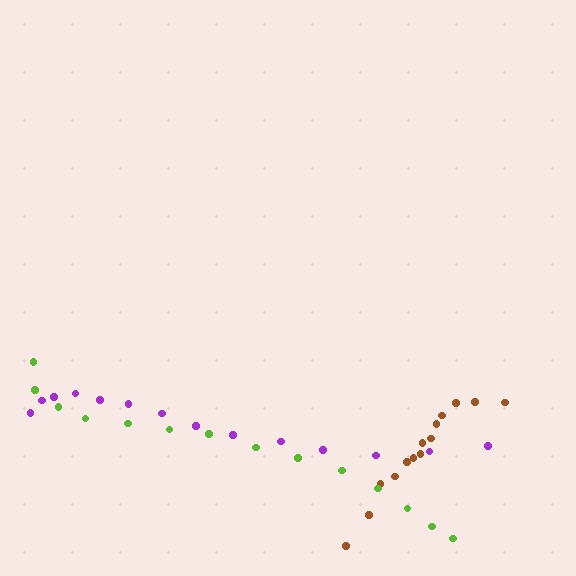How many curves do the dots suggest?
There are 3 distinct paths.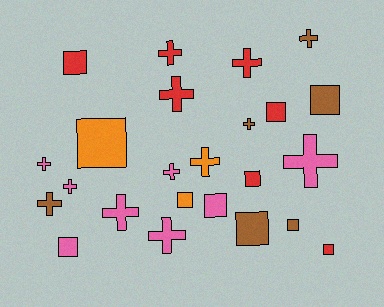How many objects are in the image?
There are 24 objects.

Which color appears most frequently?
Pink, with 8 objects.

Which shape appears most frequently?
Cross, with 13 objects.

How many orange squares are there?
There are 2 orange squares.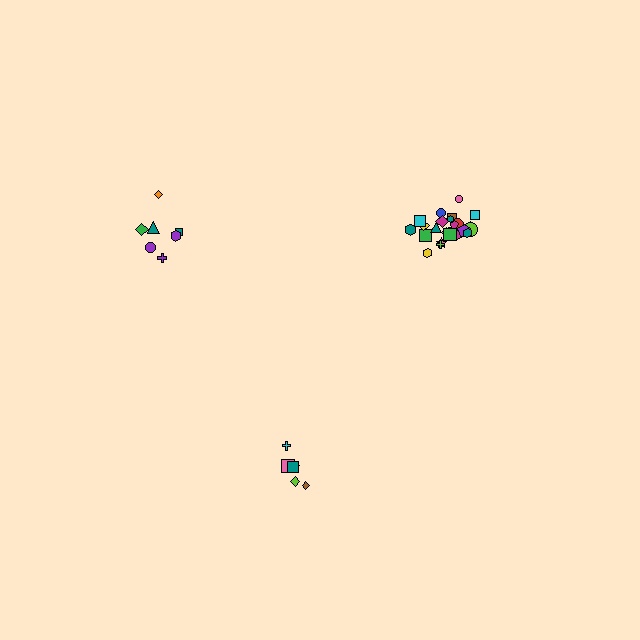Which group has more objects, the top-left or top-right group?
The top-right group.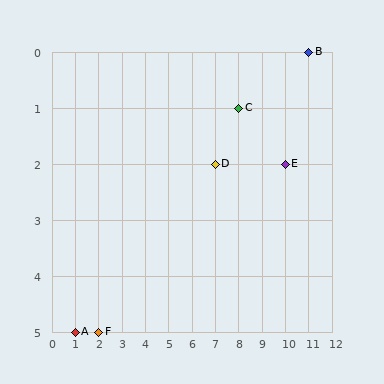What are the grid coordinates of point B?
Point B is at grid coordinates (11, 0).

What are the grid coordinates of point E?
Point E is at grid coordinates (10, 2).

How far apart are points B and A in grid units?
Points B and A are 10 columns and 5 rows apart (about 11.2 grid units diagonally).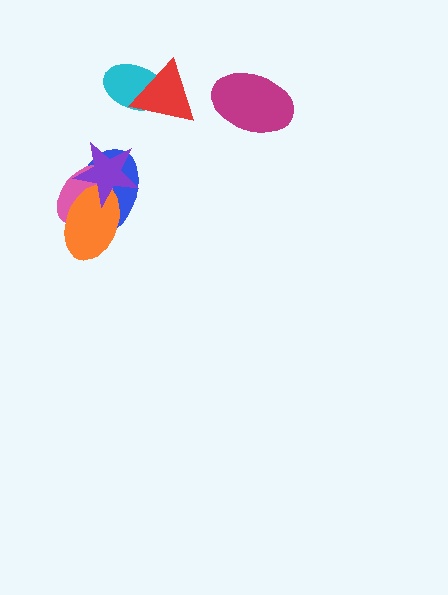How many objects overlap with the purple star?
3 objects overlap with the purple star.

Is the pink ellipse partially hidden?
Yes, it is partially covered by another shape.